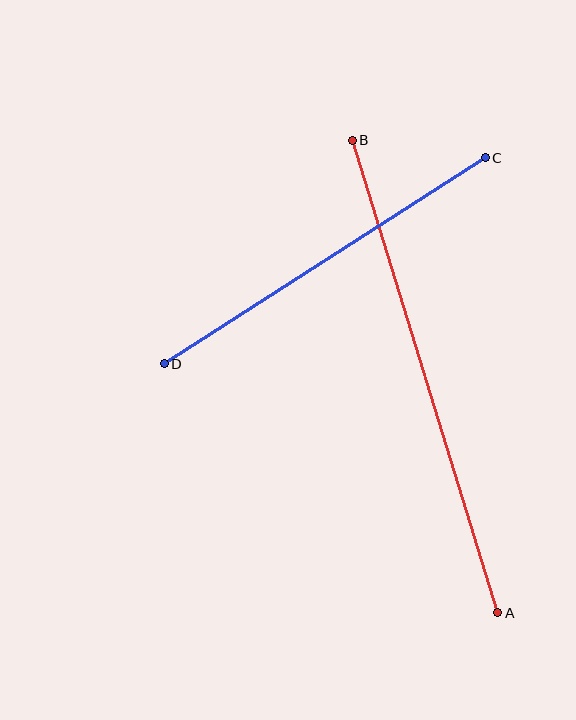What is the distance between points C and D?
The distance is approximately 381 pixels.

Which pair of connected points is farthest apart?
Points A and B are farthest apart.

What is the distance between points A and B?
The distance is approximately 495 pixels.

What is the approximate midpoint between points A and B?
The midpoint is at approximately (425, 376) pixels.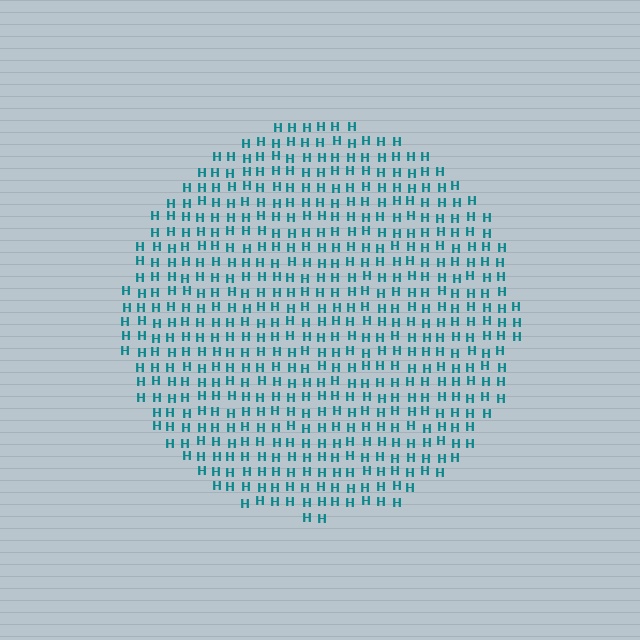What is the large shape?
The large shape is a circle.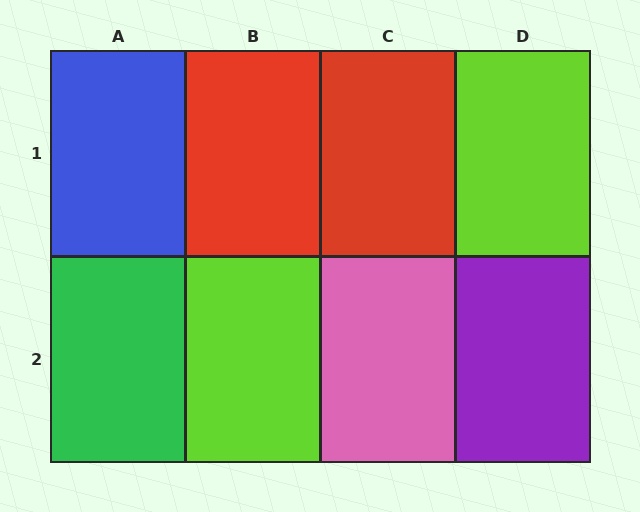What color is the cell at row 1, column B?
Red.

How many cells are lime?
2 cells are lime.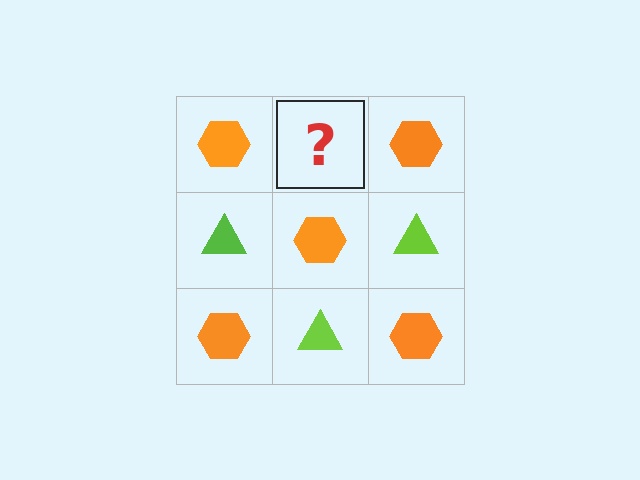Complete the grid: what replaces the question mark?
The question mark should be replaced with a lime triangle.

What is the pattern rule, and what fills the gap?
The rule is that it alternates orange hexagon and lime triangle in a checkerboard pattern. The gap should be filled with a lime triangle.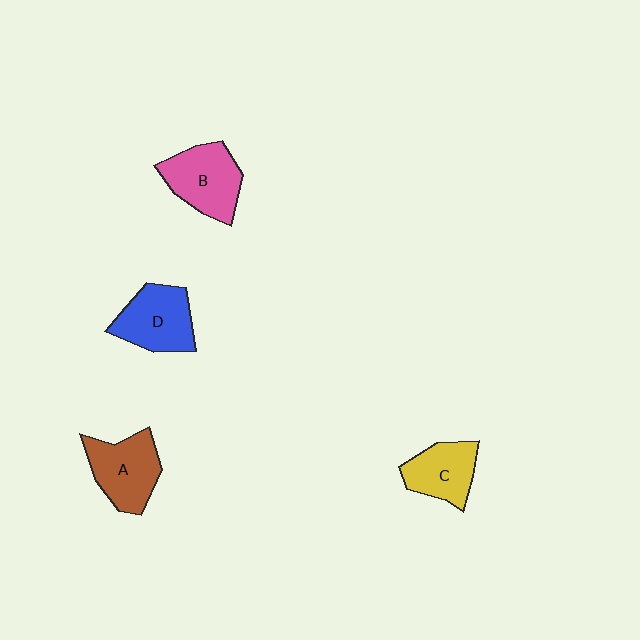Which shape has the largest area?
Shape B (pink).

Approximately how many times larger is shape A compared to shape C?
Approximately 1.2 times.